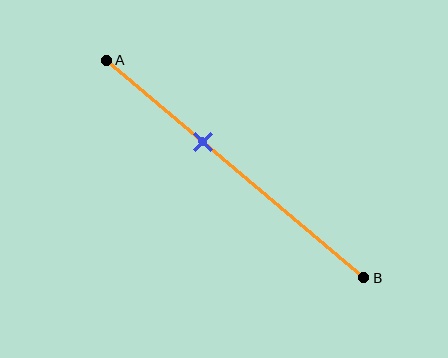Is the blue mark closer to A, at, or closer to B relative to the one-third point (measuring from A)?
The blue mark is closer to point B than the one-third point of segment AB.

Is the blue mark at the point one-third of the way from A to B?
No, the mark is at about 35% from A, not at the 33% one-third point.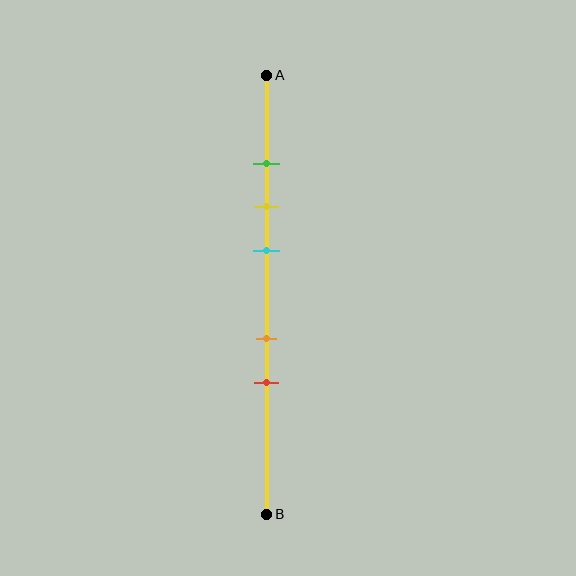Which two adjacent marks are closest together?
The green and yellow marks are the closest adjacent pair.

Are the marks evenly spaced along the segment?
No, the marks are not evenly spaced.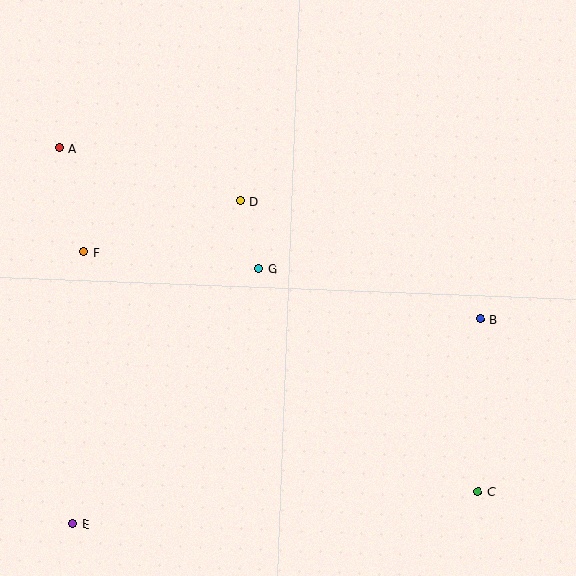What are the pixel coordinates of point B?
Point B is at (480, 319).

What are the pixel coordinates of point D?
Point D is at (241, 201).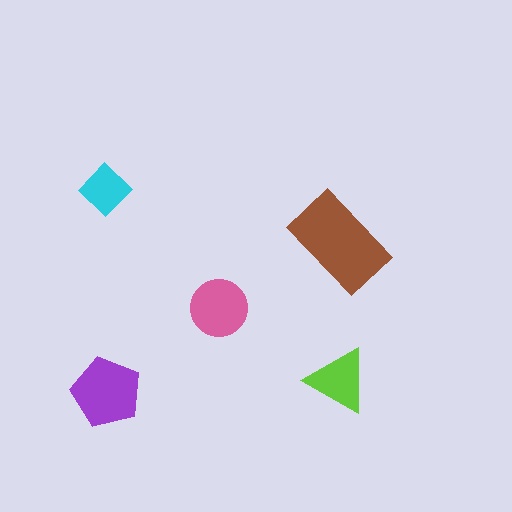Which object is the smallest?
The cyan diamond.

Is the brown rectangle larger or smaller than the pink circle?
Larger.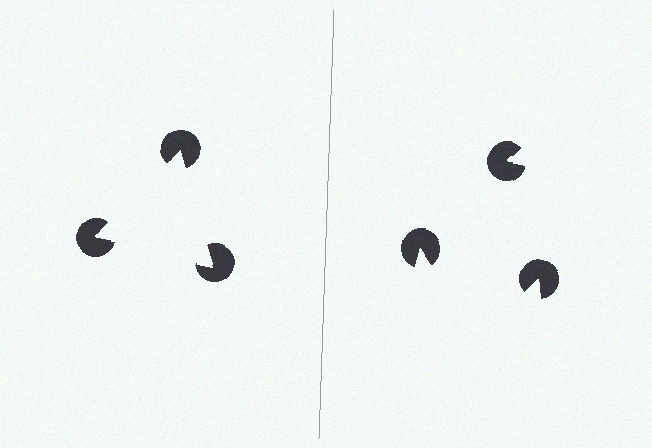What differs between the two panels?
The pac-man discs are positioned identically on both sides; only the wedge orientations differ. On the left they align to a triangle; on the right they are misaligned.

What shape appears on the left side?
An illusory triangle.